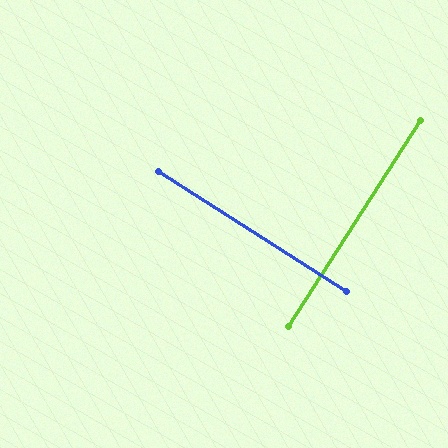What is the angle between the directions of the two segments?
Approximately 90 degrees.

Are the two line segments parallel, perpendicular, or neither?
Perpendicular — they meet at approximately 90°.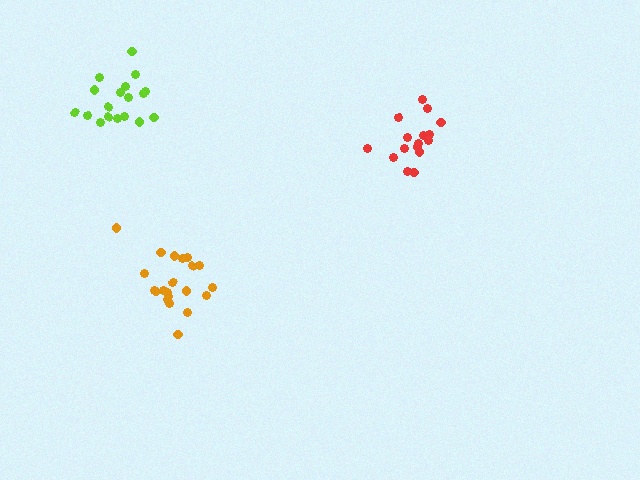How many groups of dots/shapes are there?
There are 3 groups.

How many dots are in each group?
Group 1: 21 dots, Group 2: 18 dots, Group 3: 16 dots (55 total).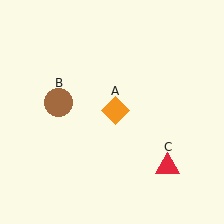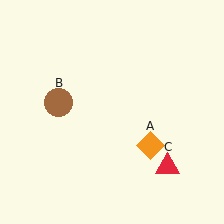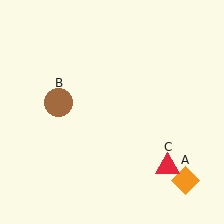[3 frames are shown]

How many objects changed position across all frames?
1 object changed position: orange diamond (object A).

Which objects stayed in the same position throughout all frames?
Brown circle (object B) and red triangle (object C) remained stationary.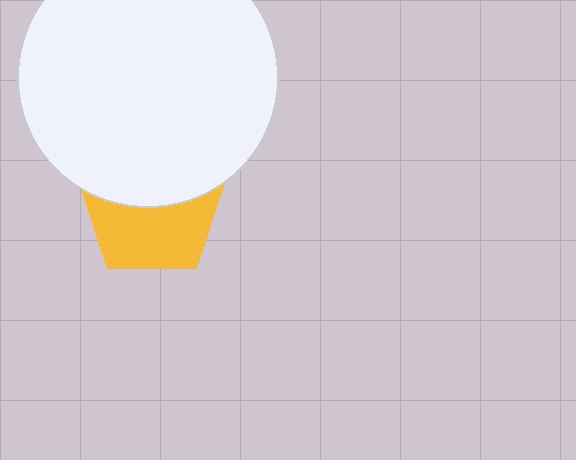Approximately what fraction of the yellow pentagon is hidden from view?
Roughly 45% of the yellow pentagon is hidden behind the white circle.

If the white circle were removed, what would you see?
You would see the complete yellow pentagon.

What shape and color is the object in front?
The object in front is a white circle.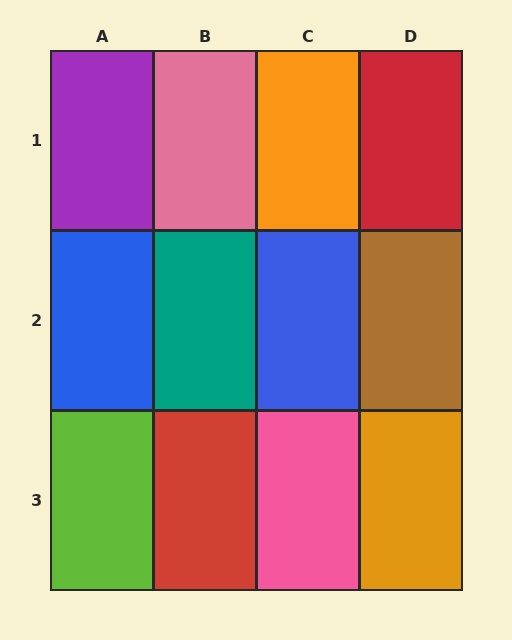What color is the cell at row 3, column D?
Orange.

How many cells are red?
2 cells are red.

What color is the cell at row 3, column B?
Red.